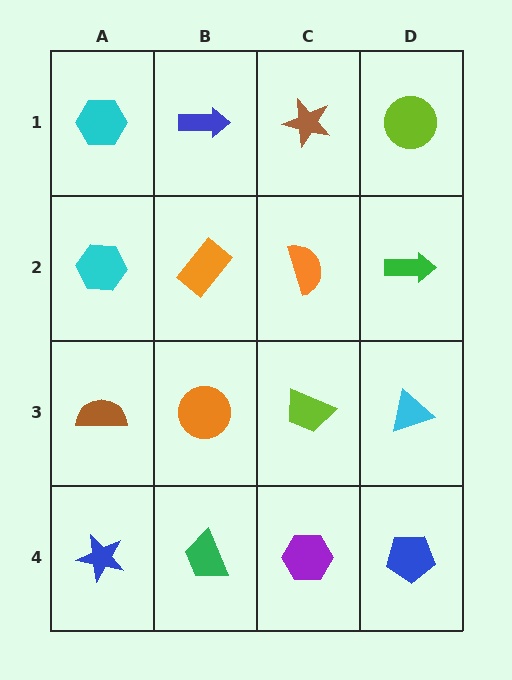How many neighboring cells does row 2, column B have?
4.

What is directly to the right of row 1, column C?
A lime circle.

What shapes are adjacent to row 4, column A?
A brown semicircle (row 3, column A), a green trapezoid (row 4, column B).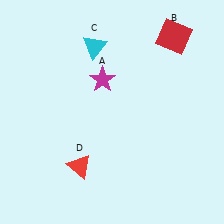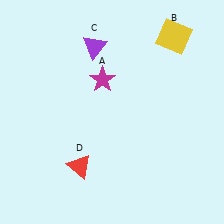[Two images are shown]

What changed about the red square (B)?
In Image 1, B is red. In Image 2, it changed to yellow.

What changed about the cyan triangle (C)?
In Image 1, C is cyan. In Image 2, it changed to purple.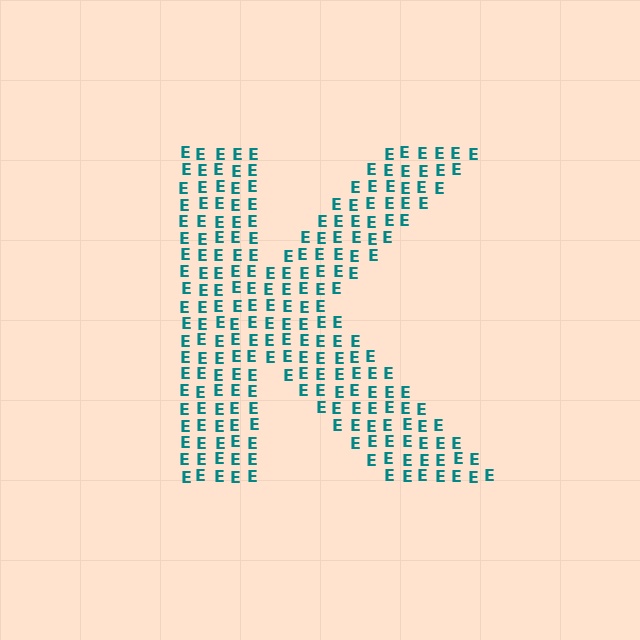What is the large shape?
The large shape is the letter K.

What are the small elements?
The small elements are letter E's.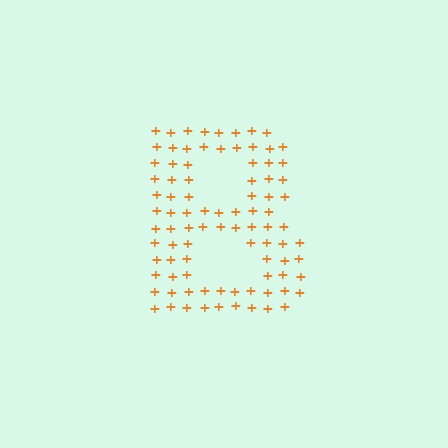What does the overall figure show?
The overall figure shows the letter B.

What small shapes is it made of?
It is made of small plus signs.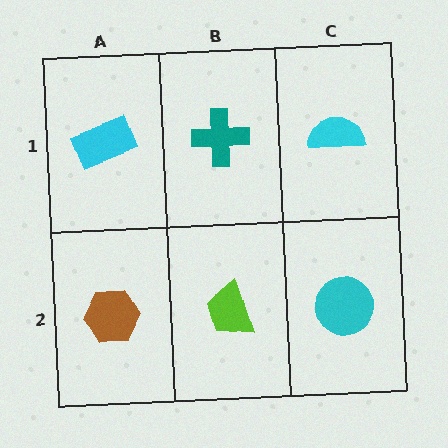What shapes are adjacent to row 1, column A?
A brown hexagon (row 2, column A), a teal cross (row 1, column B).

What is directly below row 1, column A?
A brown hexagon.